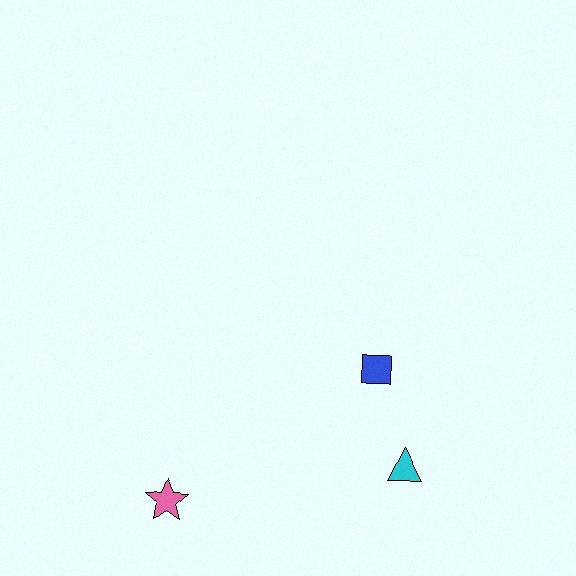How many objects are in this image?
There are 3 objects.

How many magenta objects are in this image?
There are no magenta objects.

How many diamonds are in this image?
There are no diamonds.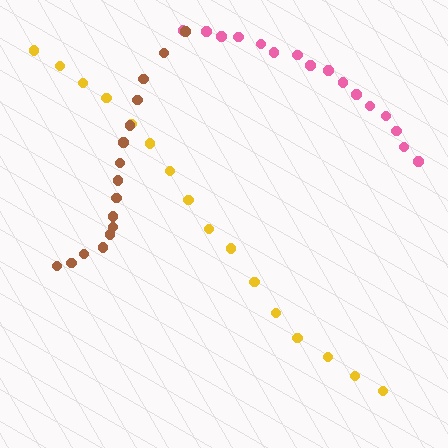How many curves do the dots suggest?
There are 3 distinct paths.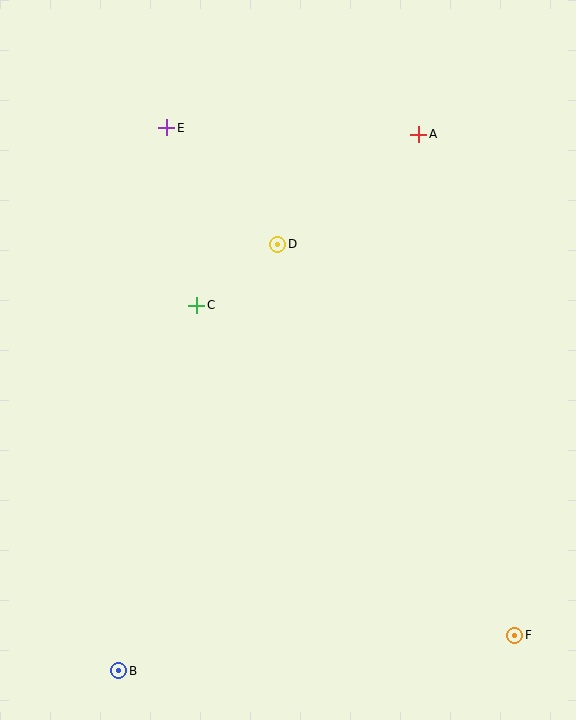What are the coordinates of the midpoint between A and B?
The midpoint between A and B is at (269, 403).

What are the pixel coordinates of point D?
Point D is at (278, 244).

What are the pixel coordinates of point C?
Point C is at (197, 305).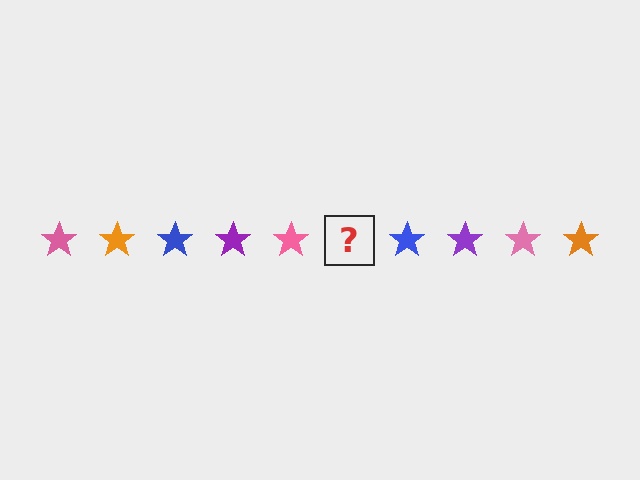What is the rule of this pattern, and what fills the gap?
The rule is that the pattern cycles through pink, orange, blue, purple stars. The gap should be filled with an orange star.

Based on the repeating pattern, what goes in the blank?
The blank should be an orange star.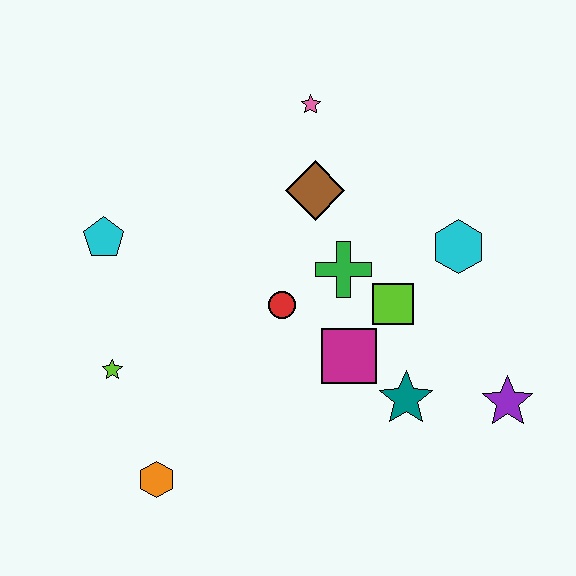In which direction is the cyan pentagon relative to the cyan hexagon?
The cyan pentagon is to the left of the cyan hexagon.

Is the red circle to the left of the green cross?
Yes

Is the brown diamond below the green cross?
No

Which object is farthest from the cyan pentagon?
The purple star is farthest from the cyan pentagon.